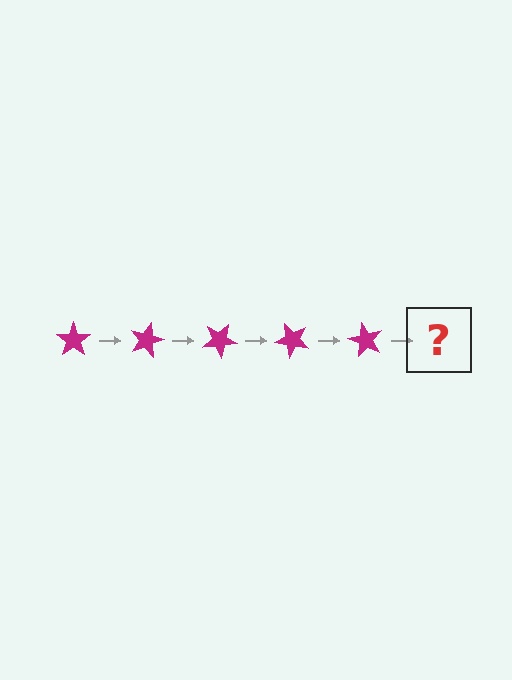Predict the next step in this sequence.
The next step is a magenta star rotated 75 degrees.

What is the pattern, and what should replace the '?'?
The pattern is that the star rotates 15 degrees each step. The '?' should be a magenta star rotated 75 degrees.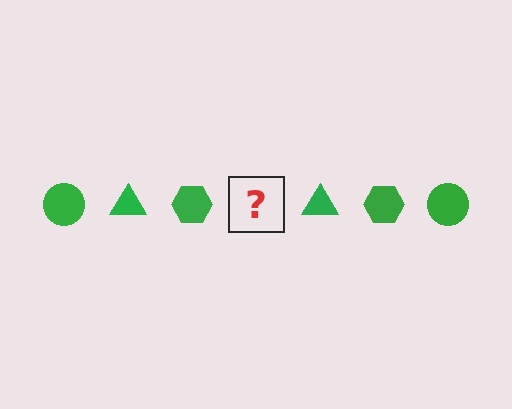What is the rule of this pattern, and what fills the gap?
The rule is that the pattern cycles through circle, triangle, hexagon shapes in green. The gap should be filled with a green circle.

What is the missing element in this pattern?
The missing element is a green circle.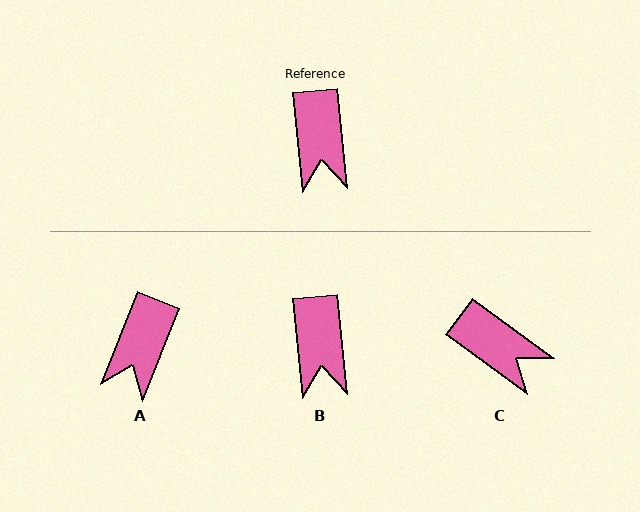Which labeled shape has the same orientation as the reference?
B.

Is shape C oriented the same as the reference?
No, it is off by about 48 degrees.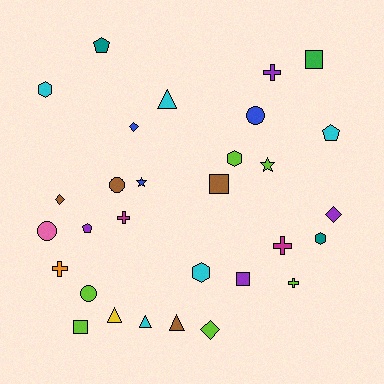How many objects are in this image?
There are 30 objects.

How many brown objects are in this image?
There are 4 brown objects.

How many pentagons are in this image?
There are 3 pentagons.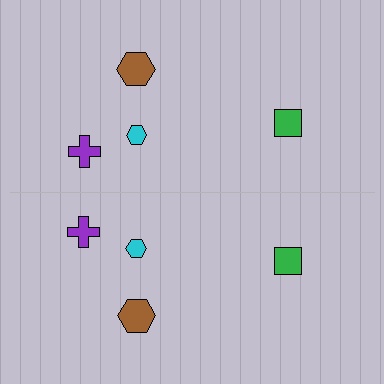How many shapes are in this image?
There are 8 shapes in this image.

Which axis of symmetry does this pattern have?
The pattern has a horizontal axis of symmetry running through the center of the image.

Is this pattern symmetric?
Yes, this pattern has bilateral (reflection) symmetry.